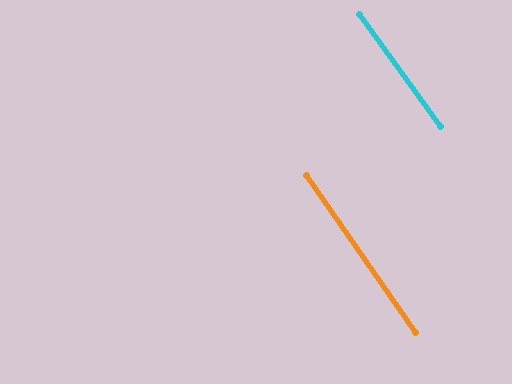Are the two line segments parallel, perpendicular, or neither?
Parallel — their directions differ by only 0.6°.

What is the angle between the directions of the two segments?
Approximately 1 degree.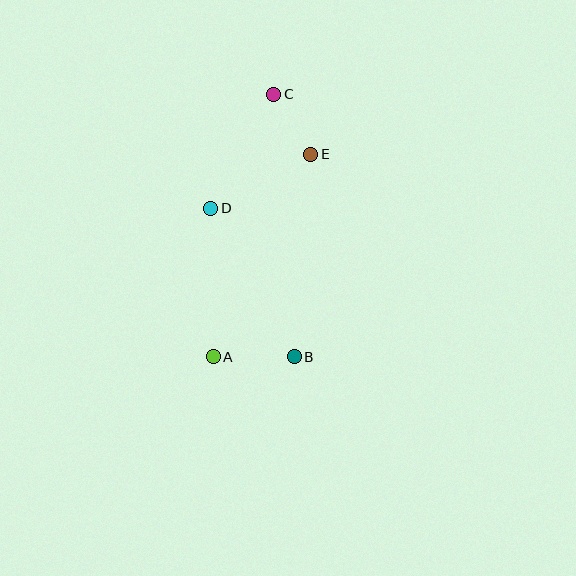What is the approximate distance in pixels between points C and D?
The distance between C and D is approximately 130 pixels.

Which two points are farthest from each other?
Points A and C are farthest from each other.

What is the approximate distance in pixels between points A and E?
The distance between A and E is approximately 224 pixels.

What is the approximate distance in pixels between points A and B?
The distance between A and B is approximately 81 pixels.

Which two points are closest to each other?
Points C and E are closest to each other.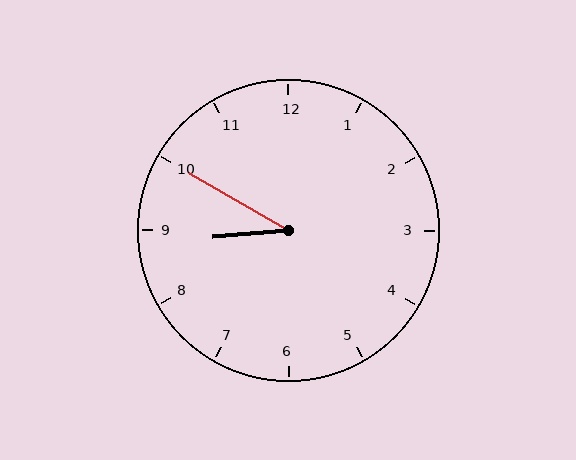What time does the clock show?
8:50.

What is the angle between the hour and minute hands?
Approximately 35 degrees.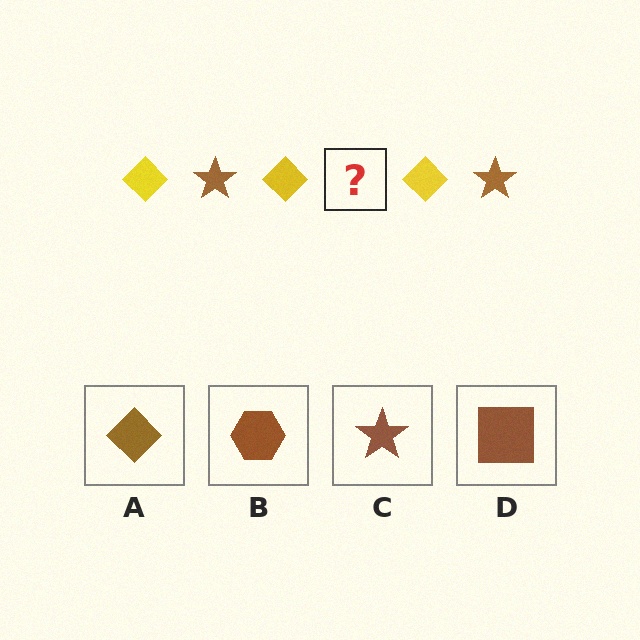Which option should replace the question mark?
Option C.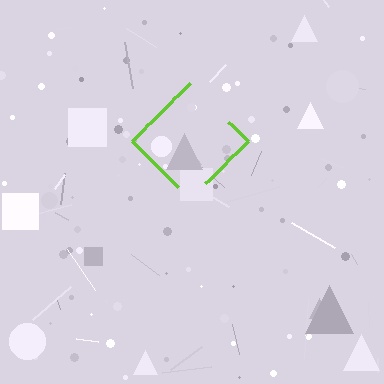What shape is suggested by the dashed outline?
The dashed outline suggests a diamond.